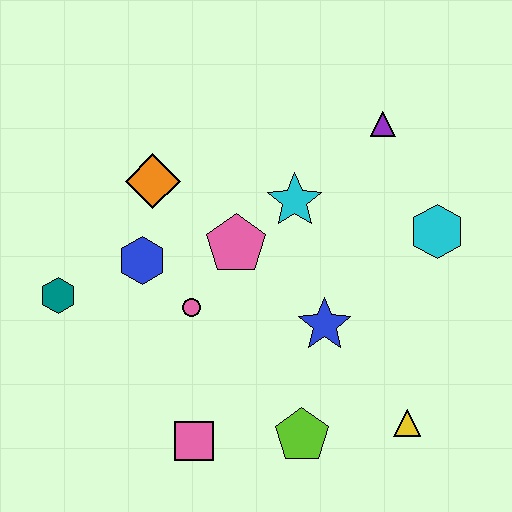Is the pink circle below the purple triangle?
Yes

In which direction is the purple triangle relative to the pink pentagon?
The purple triangle is to the right of the pink pentagon.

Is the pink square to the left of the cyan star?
Yes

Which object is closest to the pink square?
The lime pentagon is closest to the pink square.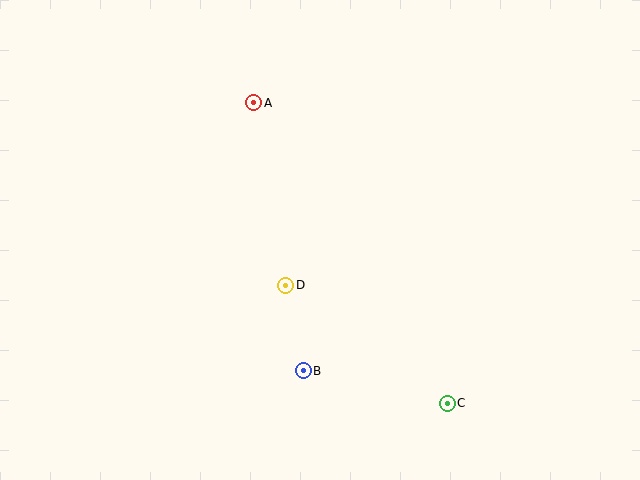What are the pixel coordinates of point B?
Point B is at (303, 371).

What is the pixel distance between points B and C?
The distance between B and C is 148 pixels.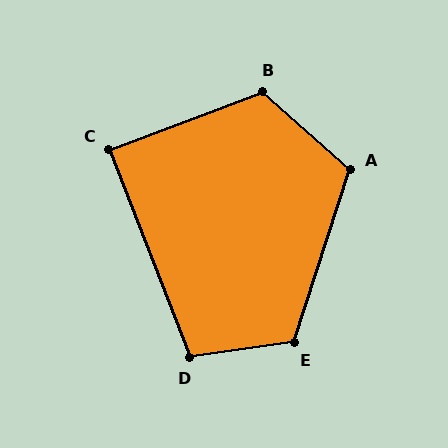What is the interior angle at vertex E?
Approximately 116 degrees (obtuse).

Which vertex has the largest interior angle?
B, at approximately 118 degrees.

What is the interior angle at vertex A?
Approximately 114 degrees (obtuse).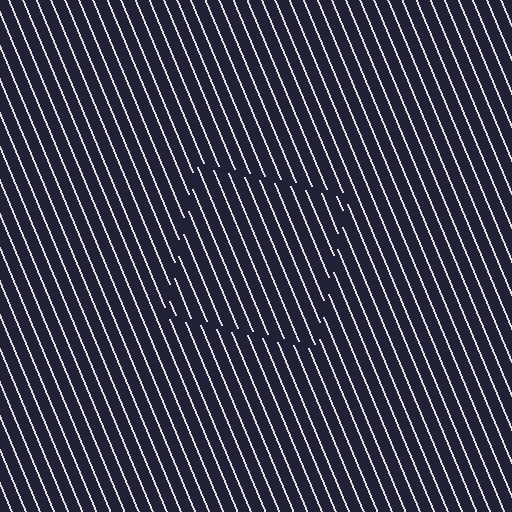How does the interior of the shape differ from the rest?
The interior of the shape contains the same grating, shifted by half a period — the contour is defined by the phase discontinuity where line-ends from the inner and outer gratings abut.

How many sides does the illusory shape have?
4 sides — the line-ends trace a square.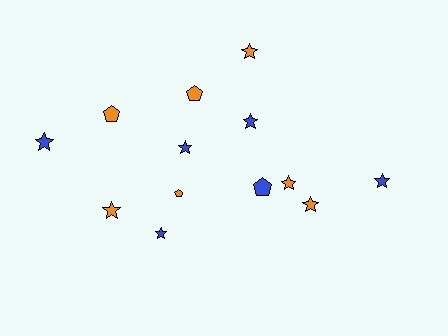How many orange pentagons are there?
There are 3 orange pentagons.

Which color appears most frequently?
Orange, with 7 objects.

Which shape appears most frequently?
Star, with 9 objects.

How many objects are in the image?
There are 13 objects.